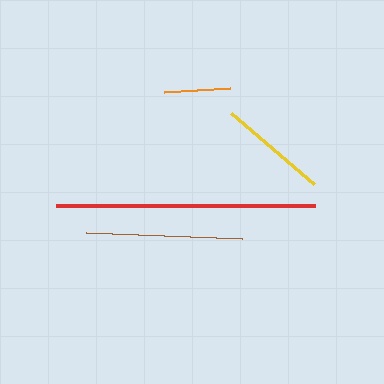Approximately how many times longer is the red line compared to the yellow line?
The red line is approximately 2.4 times the length of the yellow line.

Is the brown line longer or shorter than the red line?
The red line is longer than the brown line.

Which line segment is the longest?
The red line is the longest at approximately 259 pixels.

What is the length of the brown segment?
The brown segment is approximately 156 pixels long.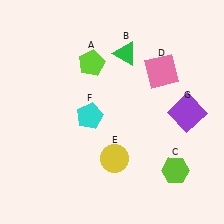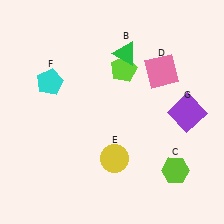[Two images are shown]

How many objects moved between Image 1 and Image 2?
2 objects moved between the two images.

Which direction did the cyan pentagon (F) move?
The cyan pentagon (F) moved left.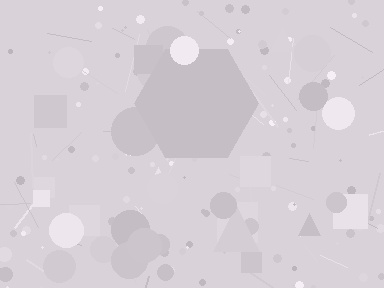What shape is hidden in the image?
A hexagon is hidden in the image.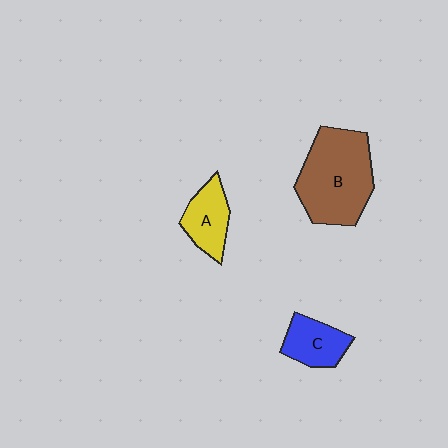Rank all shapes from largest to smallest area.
From largest to smallest: B (brown), A (yellow), C (blue).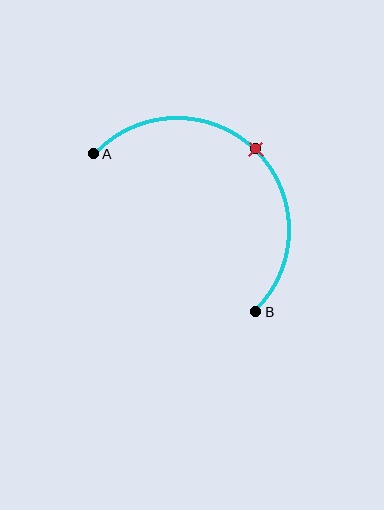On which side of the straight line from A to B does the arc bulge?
The arc bulges above and to the right of the straight line connecting A and B.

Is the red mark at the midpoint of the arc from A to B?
Yes. The red mark lies on the arc at equal arc-length from both A and B — it is the arc midpoint.